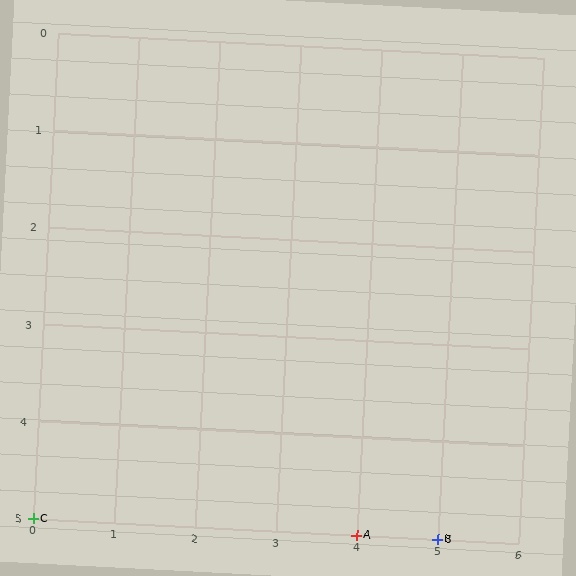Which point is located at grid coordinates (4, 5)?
Point A is at (4, 5).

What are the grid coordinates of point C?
Point C is at grid coordinates (0, 5).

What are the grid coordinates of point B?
Point B is at grid coordinates (5, 5).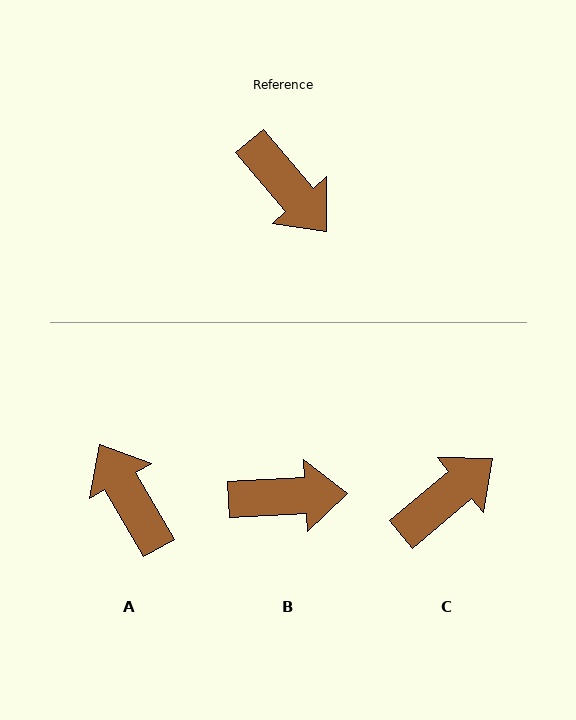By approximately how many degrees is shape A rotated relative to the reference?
Approximately 170 degrees counter-clockwise.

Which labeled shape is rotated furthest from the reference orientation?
A, about 170 degrees away.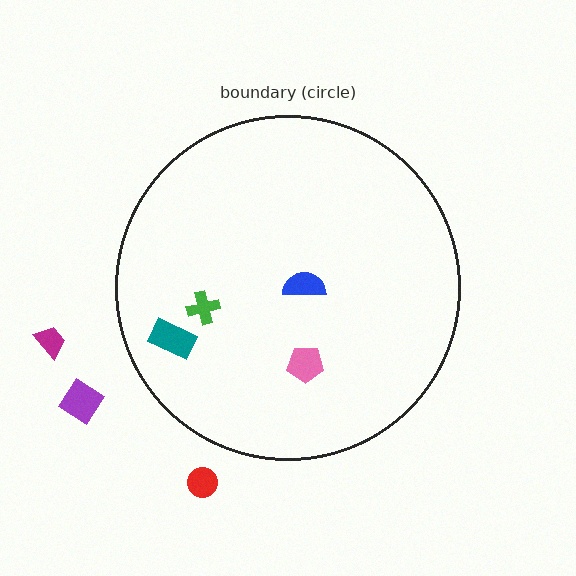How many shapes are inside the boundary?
4 inside, 3 outside.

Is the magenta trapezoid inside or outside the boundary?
Outside.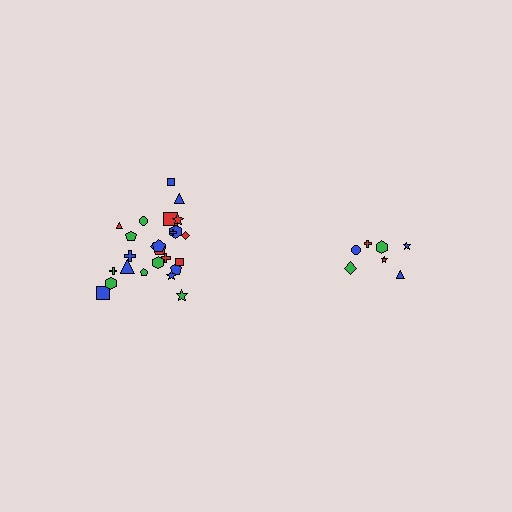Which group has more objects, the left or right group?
The left group.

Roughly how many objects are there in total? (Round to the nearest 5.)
Roughly 30 objects in total.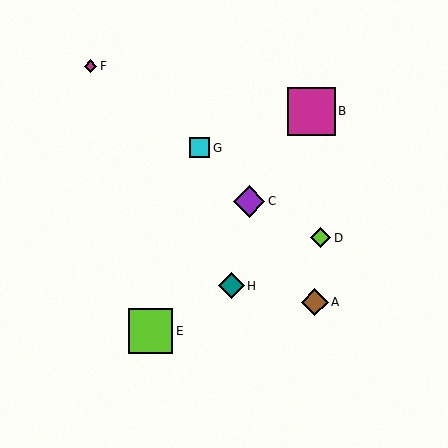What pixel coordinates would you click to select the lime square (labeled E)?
Click at (151, 331) to select the lime square E.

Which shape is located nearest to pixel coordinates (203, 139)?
The cyan square (labeled G) at (200, 148) is nearest to that location.